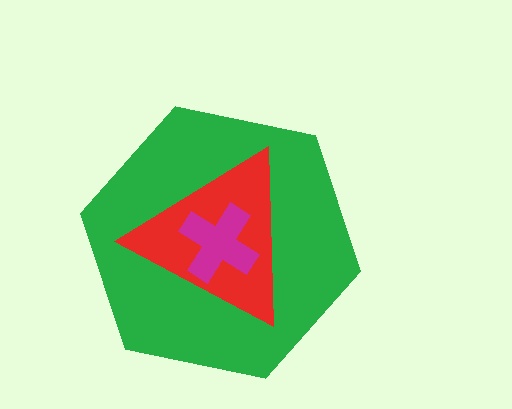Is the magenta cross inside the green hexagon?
Yes.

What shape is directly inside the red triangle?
The magenta cross.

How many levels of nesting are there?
3.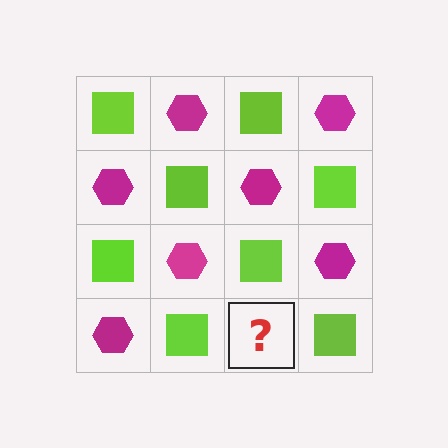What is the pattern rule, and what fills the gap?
The rule is that it alternates lime square and magenta hexagon in a checkerboard pattern. The gap should be filled with a magenta hexagon.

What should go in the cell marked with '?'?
The missing cell should contain a magenta hexagon.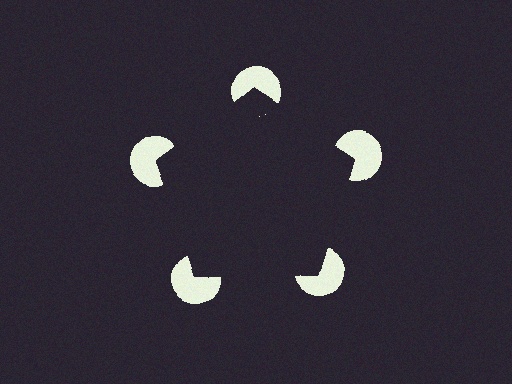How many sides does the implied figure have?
5 sides.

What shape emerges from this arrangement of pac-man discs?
An illusory pentagon — its edges are inferred from the aligned wedge cuts in the pac-man discs, not physically drawn.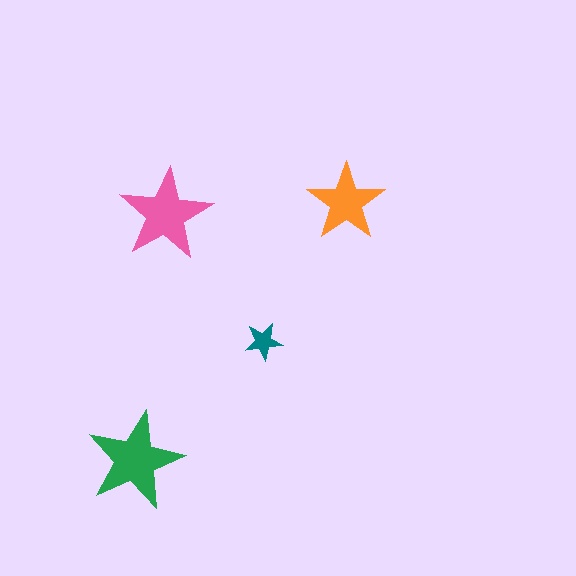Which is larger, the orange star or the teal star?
The orange one.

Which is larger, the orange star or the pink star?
The pink one.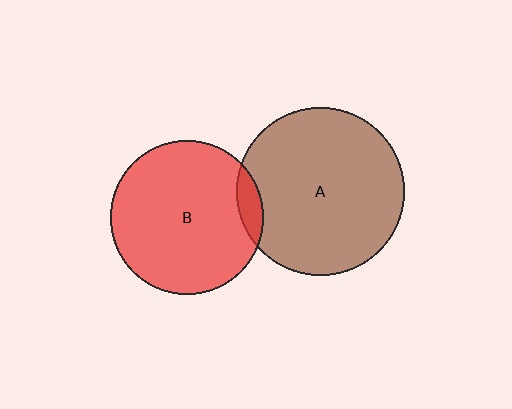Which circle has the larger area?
Circle A (brown).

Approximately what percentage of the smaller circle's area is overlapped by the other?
Approximately 10%.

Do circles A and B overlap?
Yes.